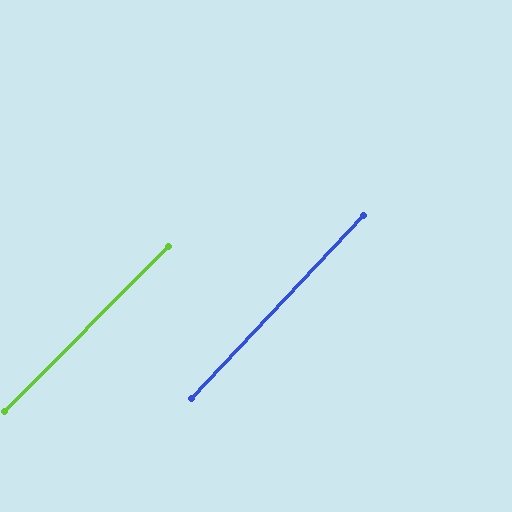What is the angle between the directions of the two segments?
Approximately 2 degrees.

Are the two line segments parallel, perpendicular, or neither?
Parallel — their directions differ by only 1.5°.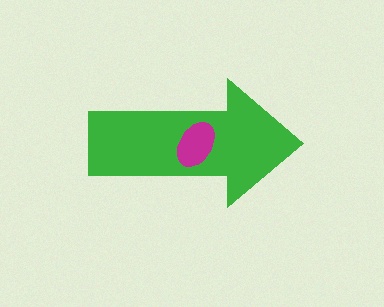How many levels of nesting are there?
2.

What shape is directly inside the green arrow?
The magenta ellipse.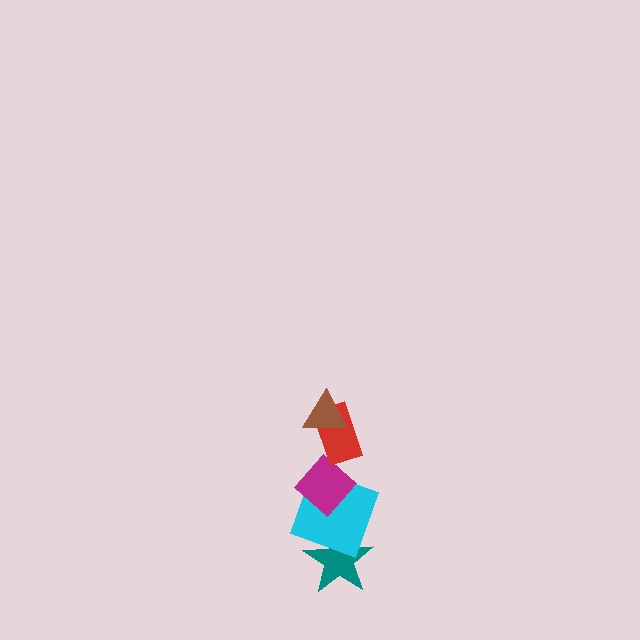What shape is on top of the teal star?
The cyan square is on top of the teal star.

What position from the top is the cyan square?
The cyan square is 4th from the top.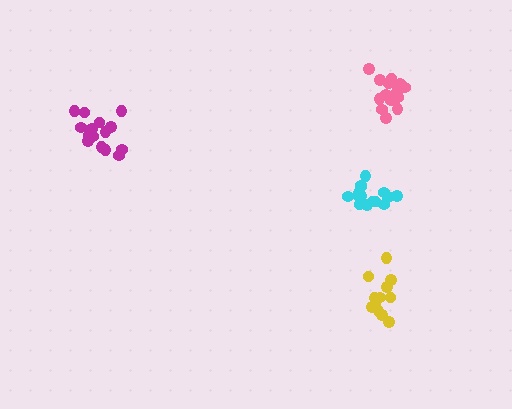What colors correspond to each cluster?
The clusters are colored: yellow, pink, magenta, cyan.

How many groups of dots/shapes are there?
There are 4 groups.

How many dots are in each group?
Group 1: 12 dots, Group 2: 16 dots, Group 3: 16 dots, Group 4: 15 dots (59 total).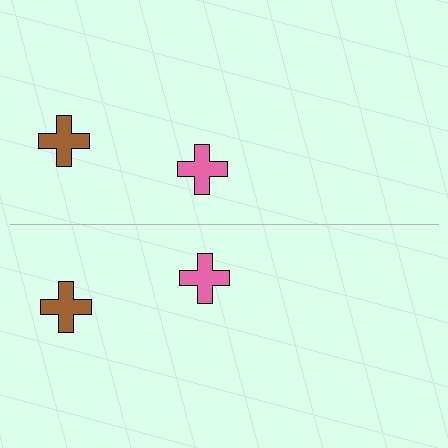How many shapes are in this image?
There are 4 shapes in this image.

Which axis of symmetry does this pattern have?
The pattern has a horizontal axis of symmetry running through the center of the image.